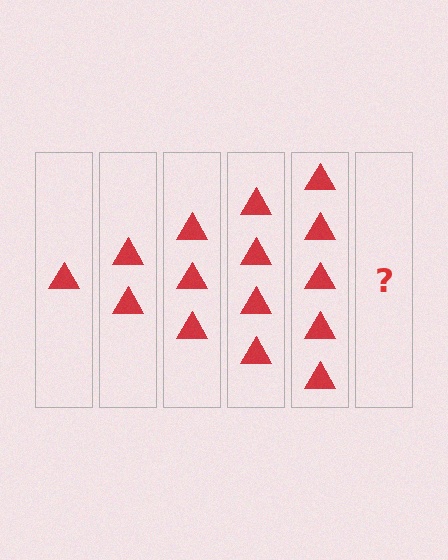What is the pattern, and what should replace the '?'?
The pattern is that each step adds one more triangle. The '?' should be 6 triangles.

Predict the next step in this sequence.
The next step is 6 triangles.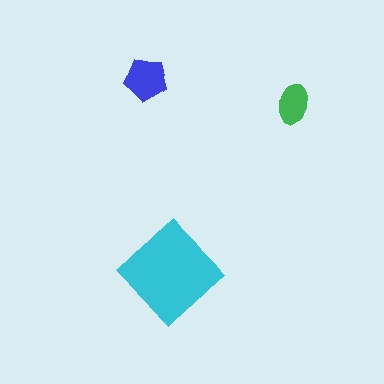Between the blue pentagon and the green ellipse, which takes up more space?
The blue pentagon.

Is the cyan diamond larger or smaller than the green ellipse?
Larger.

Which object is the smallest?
The green ellipse.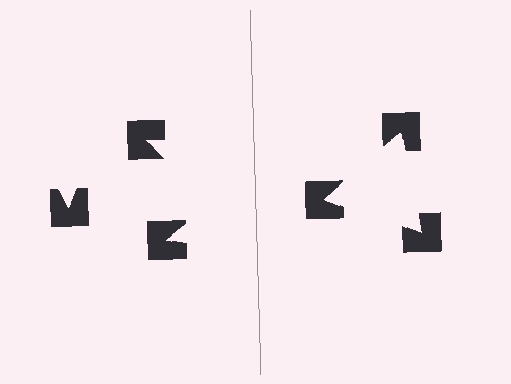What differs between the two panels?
The notched squares are positioned identically on both sides; only the wedge orientations differ. On the right they align to a triangle; on the left they are misaligned.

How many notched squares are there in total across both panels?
6 — 3 on each side.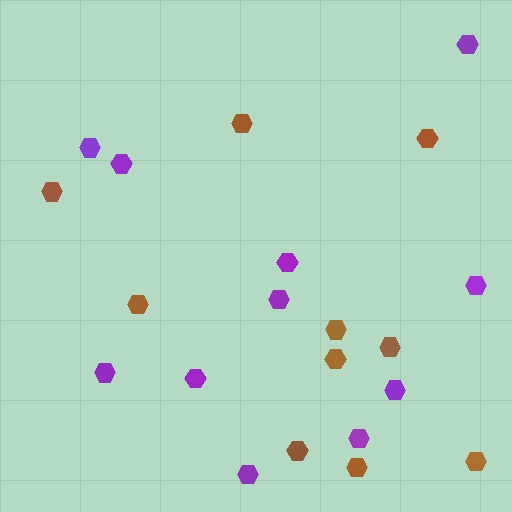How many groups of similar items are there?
There are 2 groups: one group of purple hexagons (11) and one group of brown hexagons (10).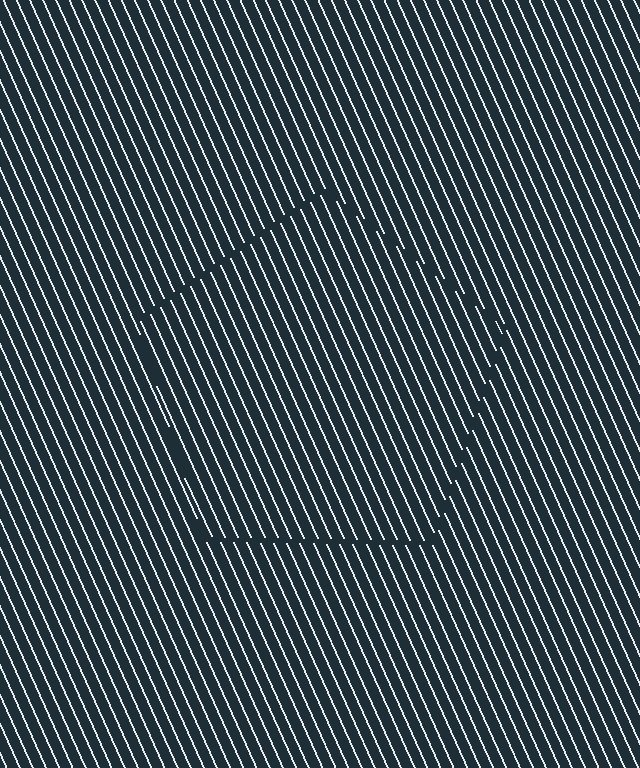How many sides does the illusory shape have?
5 sides — the line-ends trace a pentagon.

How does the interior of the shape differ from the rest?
The interior of the shape contains the same grating, shifted by half a period — the contour is defined by the phase discontinuity where line-ends from the inner and outer gratings abut.